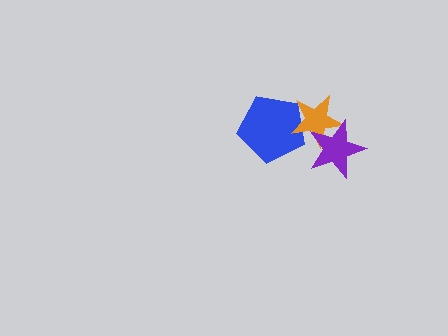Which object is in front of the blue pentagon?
The orange star is in front of the blue pentagon.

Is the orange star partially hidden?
Yes, it is partially covered by another shape.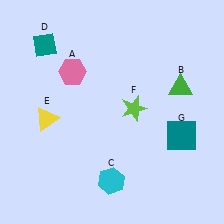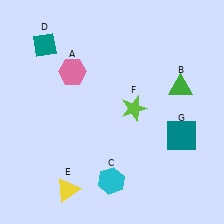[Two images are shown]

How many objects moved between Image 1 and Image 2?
1 object moved between the two images.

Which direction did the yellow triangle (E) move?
The yellow triangle (E) moved down.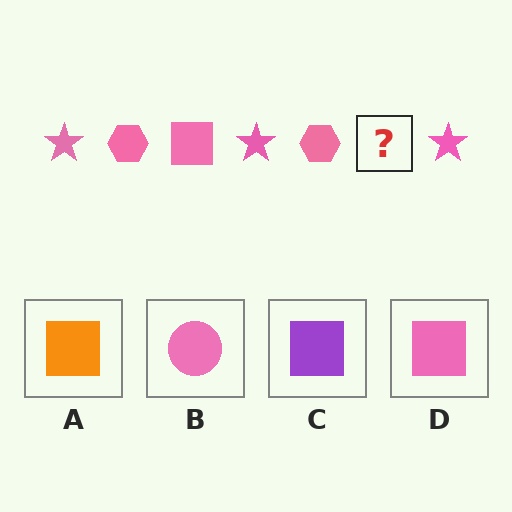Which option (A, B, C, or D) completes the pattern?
D.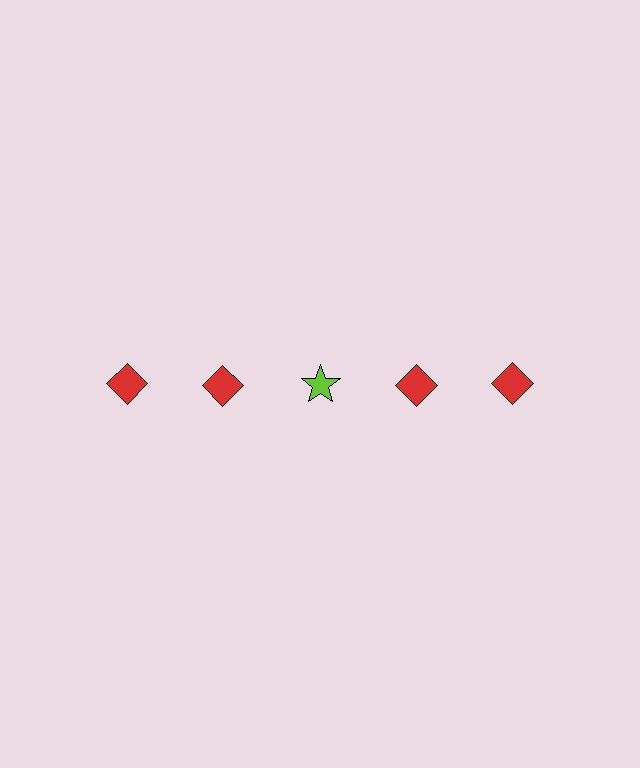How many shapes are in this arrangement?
There are 5 shapes arranged in a grid pattern.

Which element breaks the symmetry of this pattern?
The lime star in the top row, center column breaks the symmetry. All other shapes are red diamonds.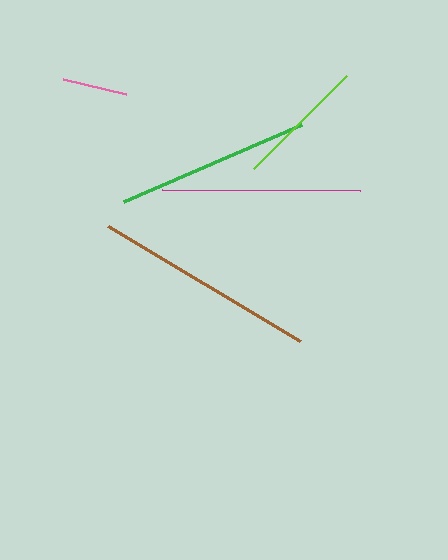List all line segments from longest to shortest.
From longest to shortest: brown, magenta, green, lime, pink.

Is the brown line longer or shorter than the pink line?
The brown line is longer than the pink line.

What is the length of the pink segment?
The pink segment is approximately 64 pixels long.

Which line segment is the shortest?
The pink line is the shortest at approximately 64 pixels.